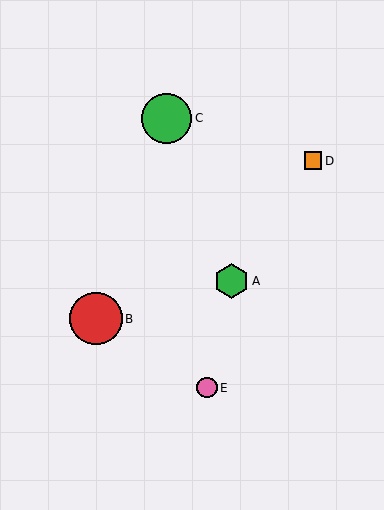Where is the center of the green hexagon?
The center of the green hexagon is at (231, 281).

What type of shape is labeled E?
Shape E is a pink circle.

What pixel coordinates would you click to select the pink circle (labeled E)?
Click at (207, 388) to select the pink circle E.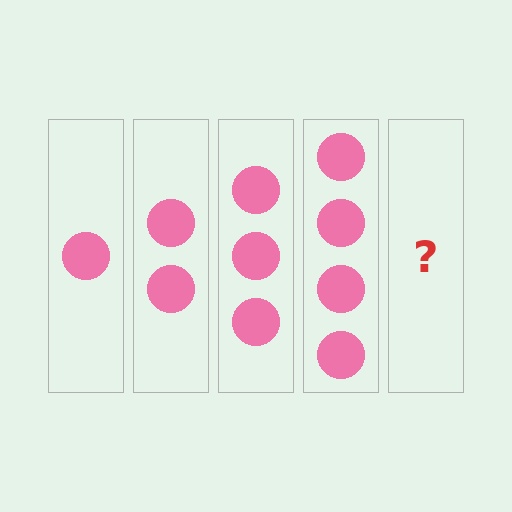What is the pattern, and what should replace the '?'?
The pattern is that each step adds one more circle. The '?' should be 5 circles.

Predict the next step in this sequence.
The next step is 5 circles.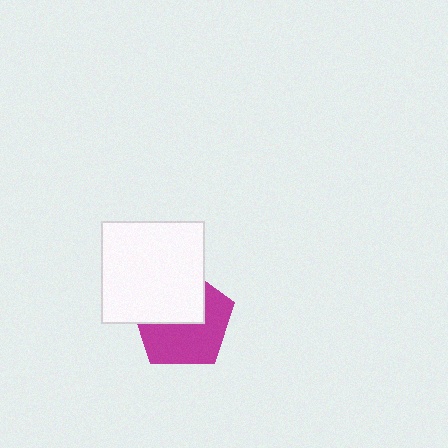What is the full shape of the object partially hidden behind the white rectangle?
The partially hidden object is a magenta pentagon.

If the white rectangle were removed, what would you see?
You would see the complete magenta pentagon.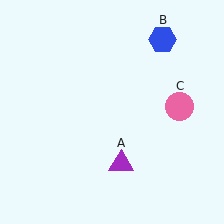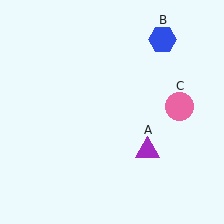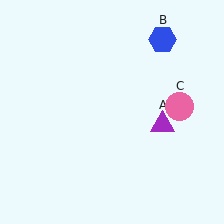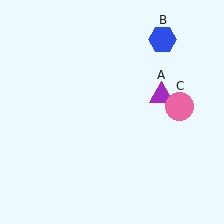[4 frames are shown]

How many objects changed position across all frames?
1 object changed position: purple triangle (object A).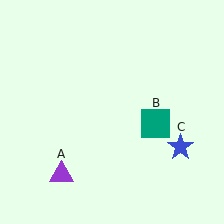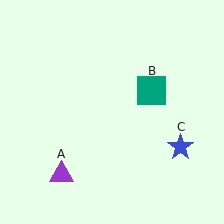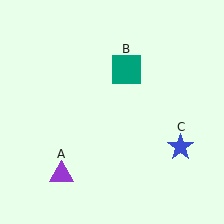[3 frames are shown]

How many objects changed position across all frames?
1 object changed position: teal square (object B).